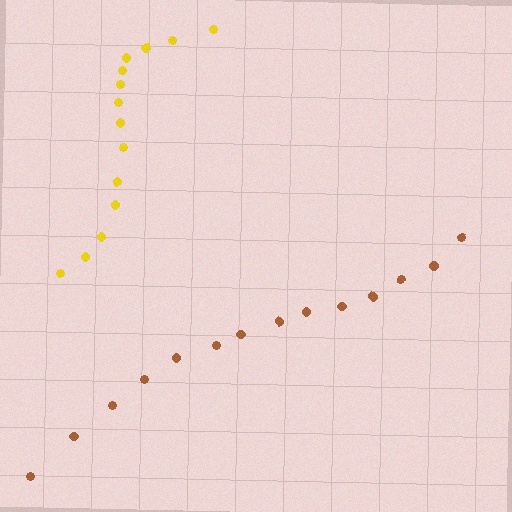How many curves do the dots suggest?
There are 2 distinct paths.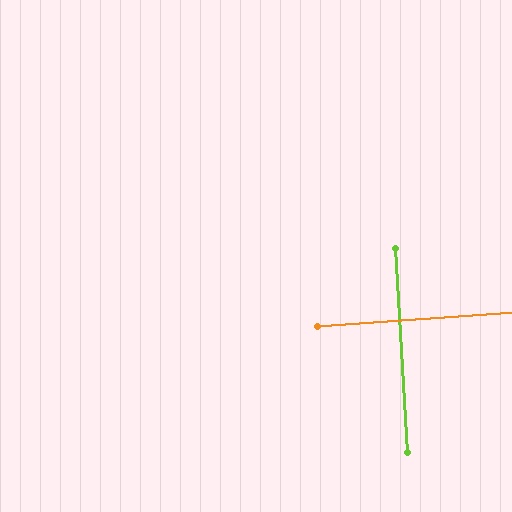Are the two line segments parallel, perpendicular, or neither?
Perpendicular — they meet at approximately 90°.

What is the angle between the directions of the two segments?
Approximately 90 degrees.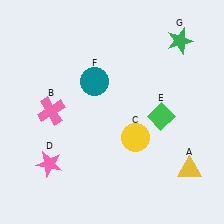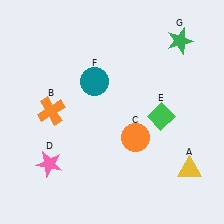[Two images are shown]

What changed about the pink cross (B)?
In Image 1, B is pink. In Image 2, it changed to orange.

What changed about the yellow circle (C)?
In Image 1, C is yellow. In Image 2, it changed to orange.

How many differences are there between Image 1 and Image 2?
There are 2 differences between the two images.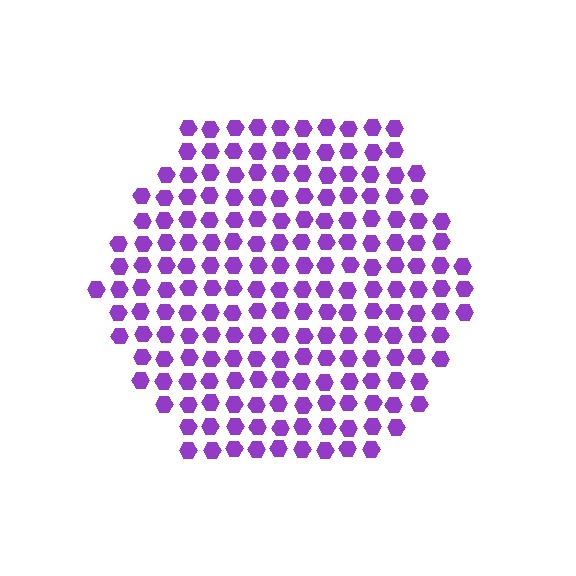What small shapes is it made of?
It is made of small hexagons.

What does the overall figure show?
The overall figure shows a hexagon.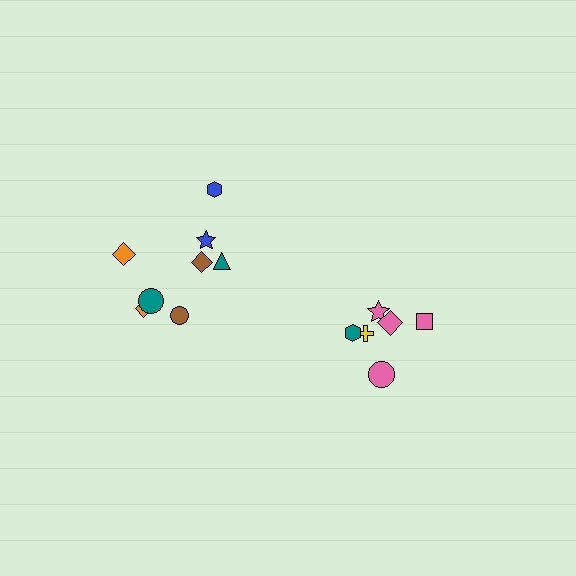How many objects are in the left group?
There are 8 objects.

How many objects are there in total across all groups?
There are 14 objects.